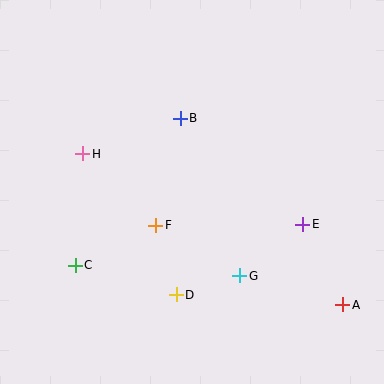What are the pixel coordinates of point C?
Point C is at (75, 265).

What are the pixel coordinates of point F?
Point F is at (156, 225).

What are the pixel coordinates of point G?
Point G is at (240, 276).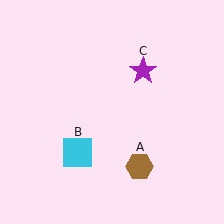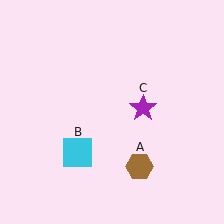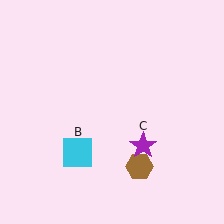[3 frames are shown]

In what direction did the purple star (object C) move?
The purple star (object C) moved down.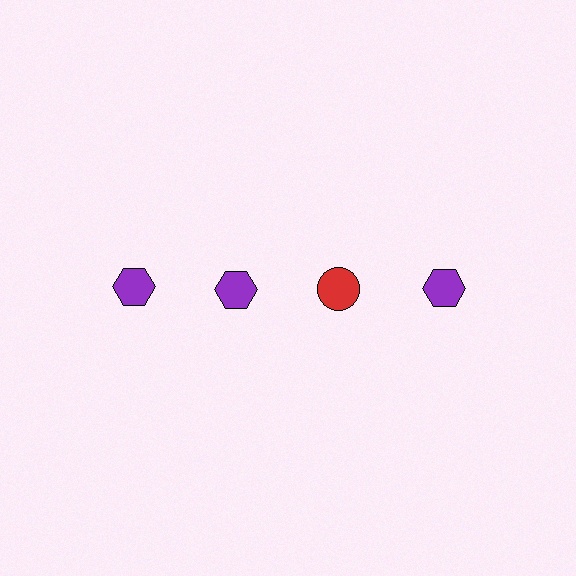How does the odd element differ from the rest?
It differs in both color (red instead of purple) and shape (circle instead of hexagon).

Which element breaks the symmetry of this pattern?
The red circle in the top row, center column breaks the symmetry. All other shapes are purple hexagons.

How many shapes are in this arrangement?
There are 4 shapes arranged in a grid pattern.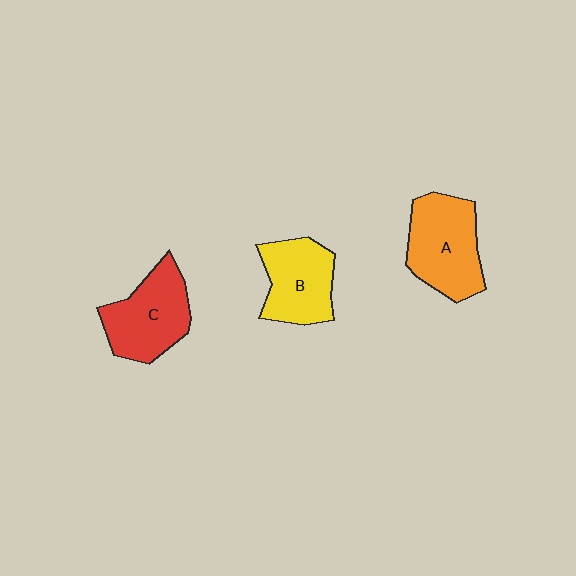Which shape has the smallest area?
Shape B (yellow).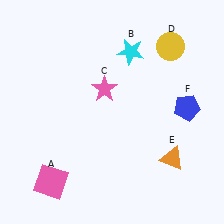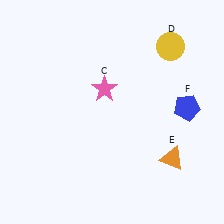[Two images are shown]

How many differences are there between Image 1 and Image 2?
There are 2 differences between the two images.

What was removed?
The cyan star (B), the pink square (A) were removed in Image 2.